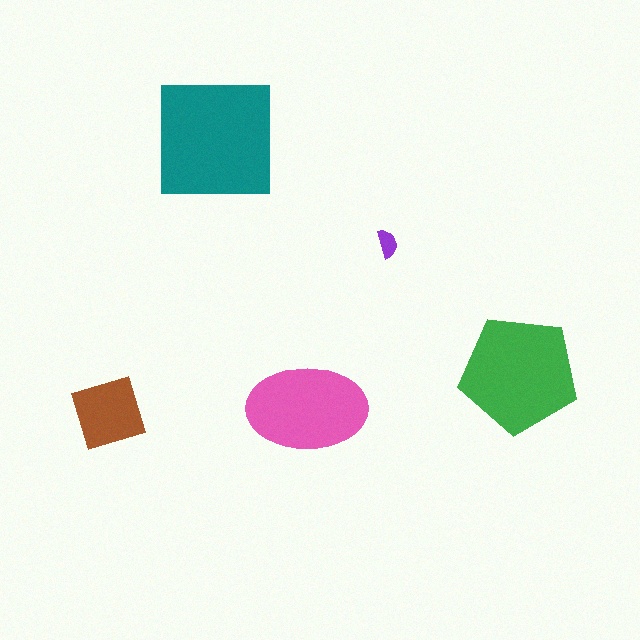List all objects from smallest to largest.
The purple semicircle, the brown diamond, the pink ellipse, the green pentagon, the teal square.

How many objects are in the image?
There are 5 objects in the image.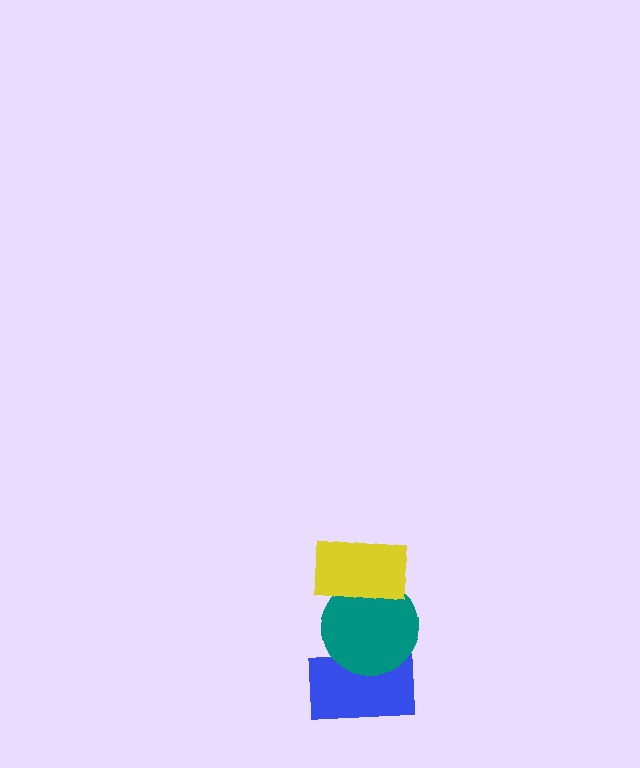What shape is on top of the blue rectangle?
The teal circle is on top of the blue rectangle.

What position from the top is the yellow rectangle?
The yellow rectangle is 1st from the top.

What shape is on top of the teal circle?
The yellow rectangle is on top of the teal circle.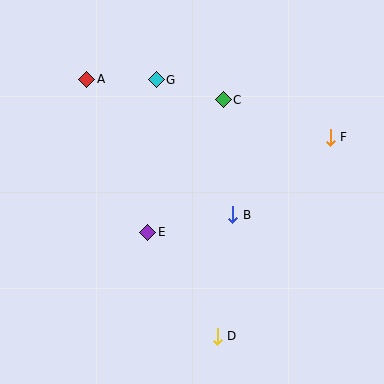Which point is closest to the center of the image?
Point B at (233, 215) is closest to the center.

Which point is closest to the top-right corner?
Point F is closest to the top-right corner.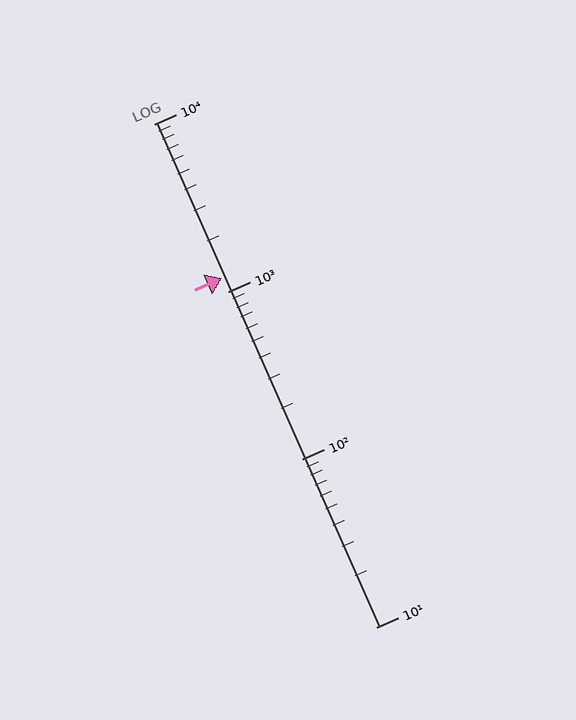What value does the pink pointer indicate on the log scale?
The pointer indicates approximately 1200.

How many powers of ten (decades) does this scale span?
The scale spans 3 decades, from 10 to 10000.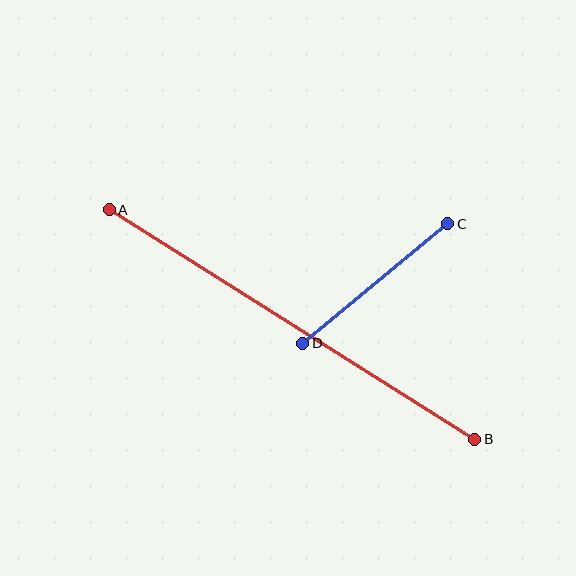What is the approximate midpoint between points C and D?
The midpoint is at approximately (375, 284) pixels.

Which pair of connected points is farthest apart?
Points A and B are farthest apart.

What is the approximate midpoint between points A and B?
The midpoint is at approximately (292, 324) pixels.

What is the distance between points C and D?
The distance is approximately 188 pixels.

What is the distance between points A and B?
The distance is approximately 431 pixels.